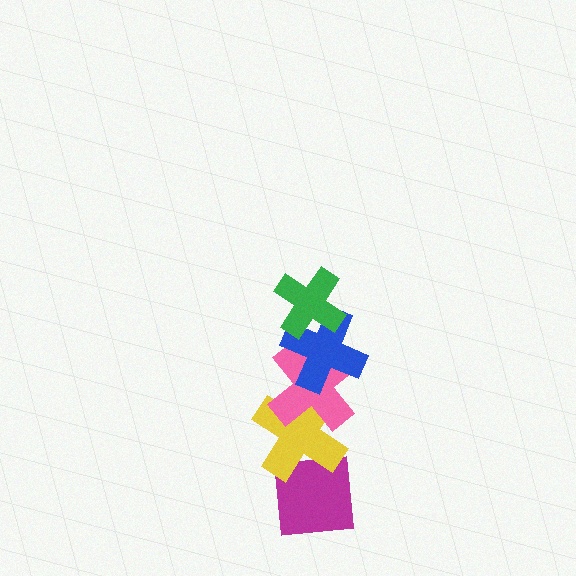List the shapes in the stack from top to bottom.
From top to bottom: the green cross, the blue cross, the pink cross, the yellow cross, the magenta square.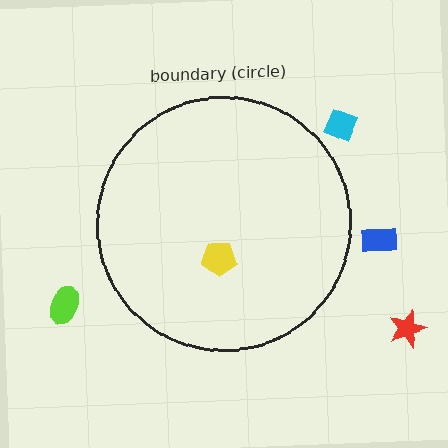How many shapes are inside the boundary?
1 inside, 4 outside.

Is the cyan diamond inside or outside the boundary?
Outside.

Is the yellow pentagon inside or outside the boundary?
Inside.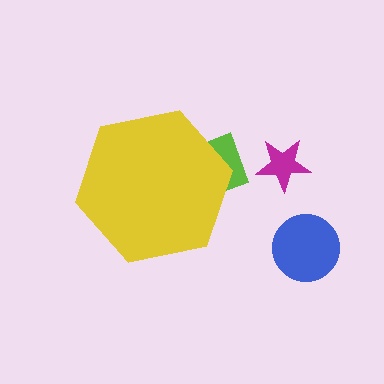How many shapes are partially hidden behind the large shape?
1 shape is partially hidden.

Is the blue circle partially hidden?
No, the blue circle is fully visible.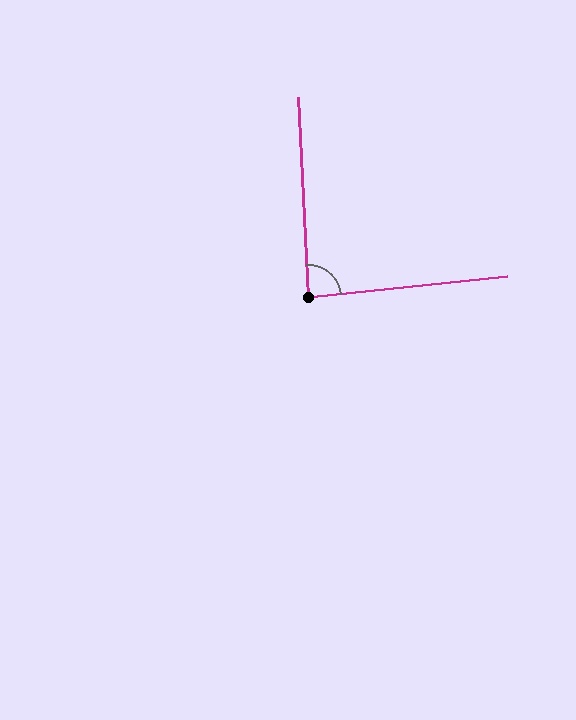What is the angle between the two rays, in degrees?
Approximately 87 degrees.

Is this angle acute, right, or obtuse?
It is approximately a right angle.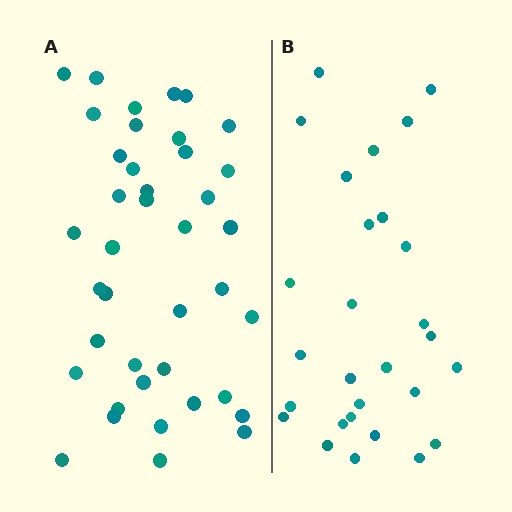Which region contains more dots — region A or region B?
Region A (the left region) has more dots.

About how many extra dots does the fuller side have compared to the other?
Region A has roughly 12 or so more dots than region B.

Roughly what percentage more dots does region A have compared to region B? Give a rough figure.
About 45% more.